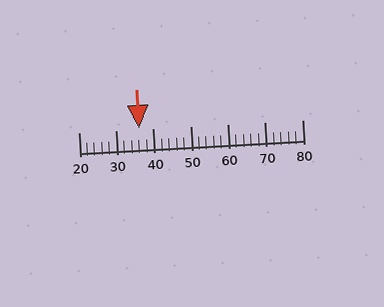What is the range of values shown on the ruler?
The ruler shows values from 20 to 80.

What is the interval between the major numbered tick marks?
The major tick marks are spaced 10 units apart.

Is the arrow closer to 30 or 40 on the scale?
The arrow is closer to 40.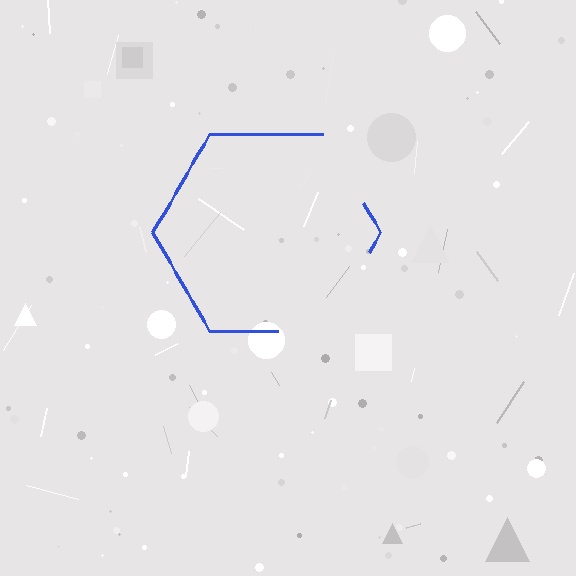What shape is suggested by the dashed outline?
The dashed outline suggests a hexagon.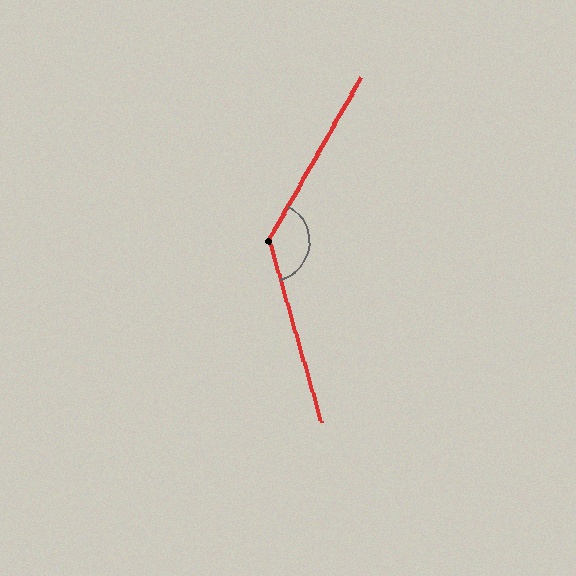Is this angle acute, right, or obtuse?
It is obtuse.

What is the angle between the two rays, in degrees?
Approximately 135 degrees.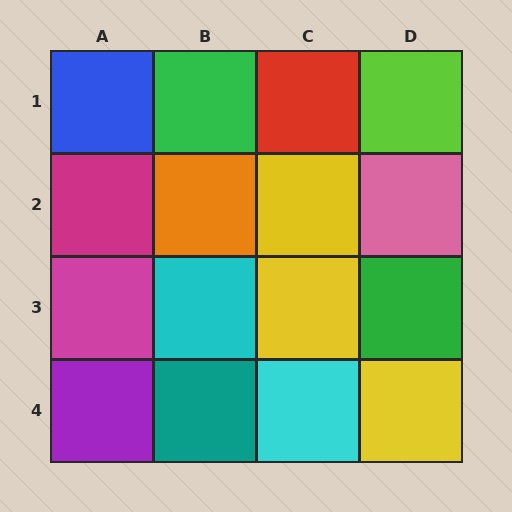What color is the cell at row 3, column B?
Cyan.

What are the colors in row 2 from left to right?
Magenta, orange, yellow, pink.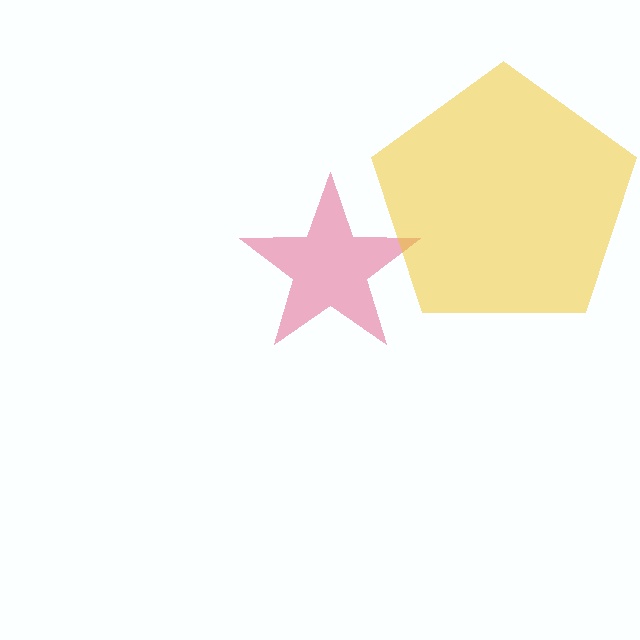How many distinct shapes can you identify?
There are 2 distinct shapes: a pink star, a yellow pentagon.